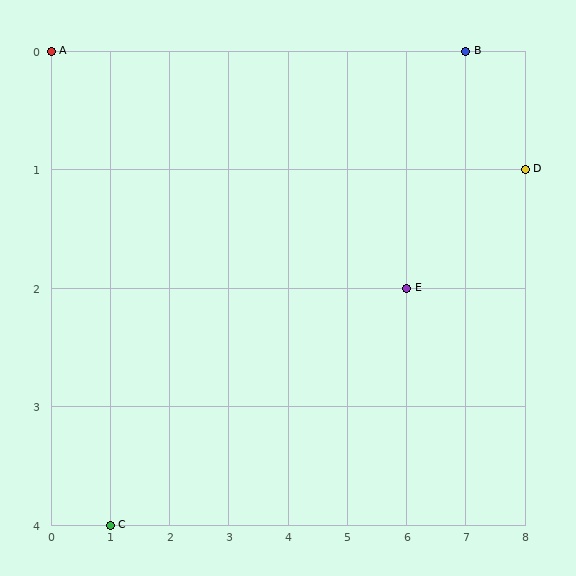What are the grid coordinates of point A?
Point A is at grid coordinates (0, 0).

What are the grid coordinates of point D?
Point D is at grid coordinates (8, 1).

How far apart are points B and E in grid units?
Points B and E are 1 column and 2 rows apart (about 2.2 grid units diagonally).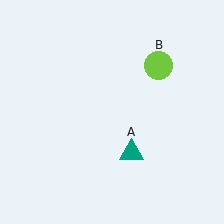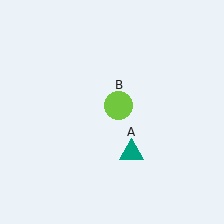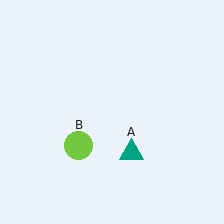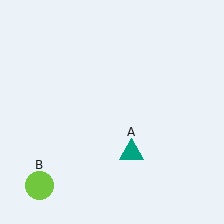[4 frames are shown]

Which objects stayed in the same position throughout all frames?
Teal triangle (object A) remained stationary.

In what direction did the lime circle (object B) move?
The lime circle (object B) moved down and to the left.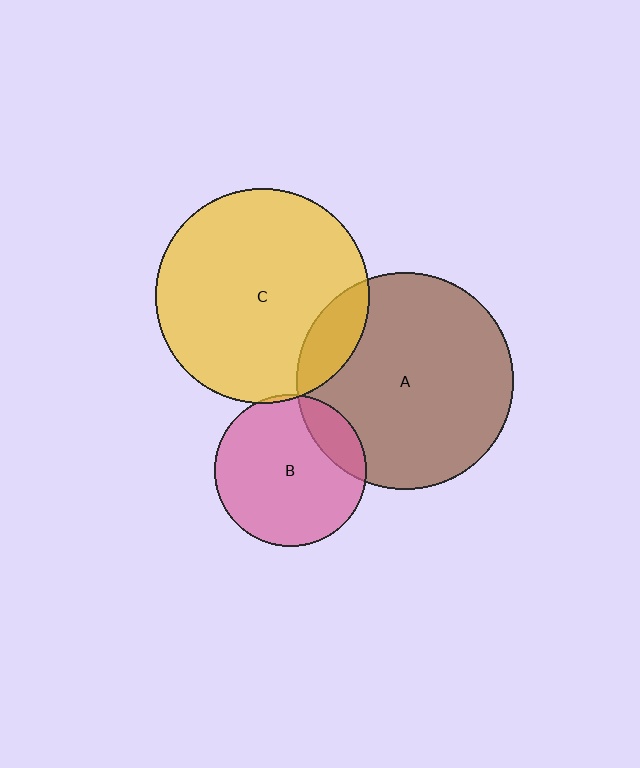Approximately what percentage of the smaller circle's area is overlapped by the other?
Approximately 15%.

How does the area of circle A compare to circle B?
Approximately 2.0 times.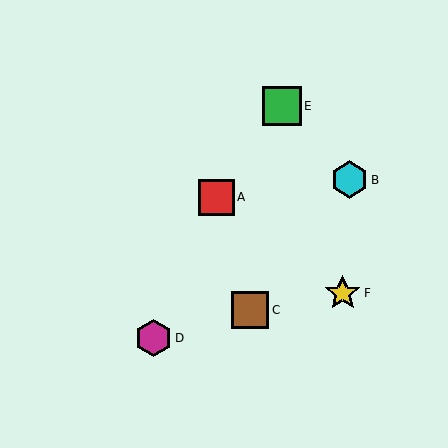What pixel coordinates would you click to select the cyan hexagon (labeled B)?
Click at (349, 180) to select the cyan hexagon B.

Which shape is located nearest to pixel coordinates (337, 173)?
The cyan hexagon (labeled B) at (349, 180) is nearest to that location.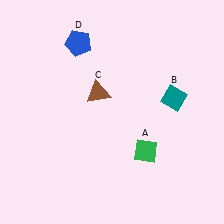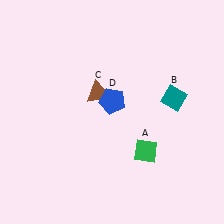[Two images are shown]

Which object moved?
The blue pentagon (D) moved down.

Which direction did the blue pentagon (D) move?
The blue pentagon (D) moved down.